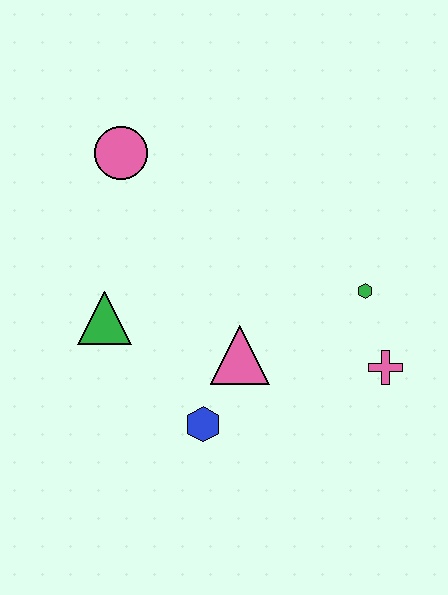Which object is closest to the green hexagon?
The pink cross is closest to the green hexagon.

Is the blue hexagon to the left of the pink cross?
Yes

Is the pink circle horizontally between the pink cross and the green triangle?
Yes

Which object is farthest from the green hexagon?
The pink circle is farthest from the green hexagon.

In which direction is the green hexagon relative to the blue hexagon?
The green hexagon is to the right of the blue hexagon.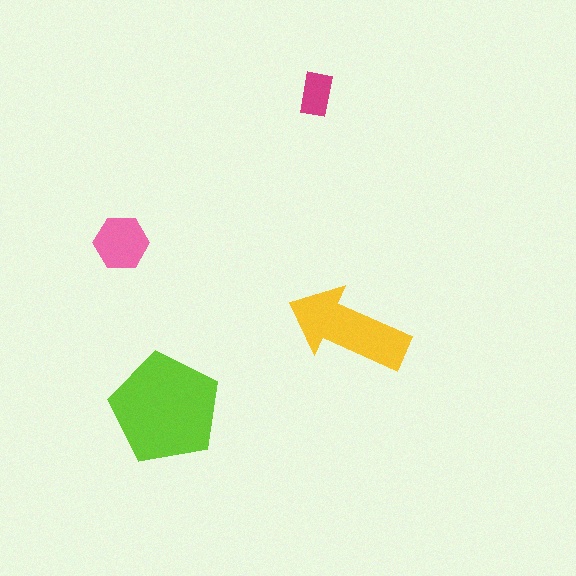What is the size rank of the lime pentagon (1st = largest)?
1st.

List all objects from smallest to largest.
The magenta rectangle, the pink hexagon, the yellow arrow, the lime pentagon.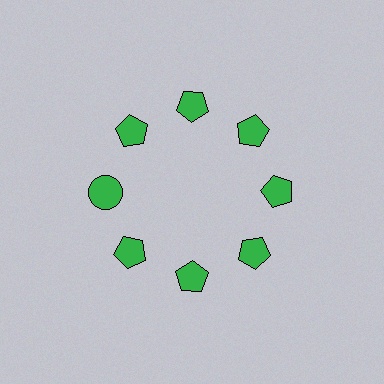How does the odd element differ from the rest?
It has a different shape: circle instead of pentagon.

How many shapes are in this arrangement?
There are 8 shapes arranged in a ring pattern.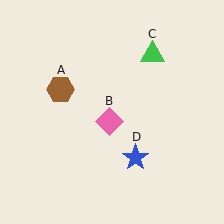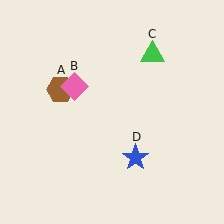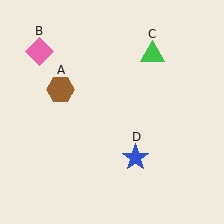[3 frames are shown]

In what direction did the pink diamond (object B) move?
The pink diamond (object B) moved up and to the left.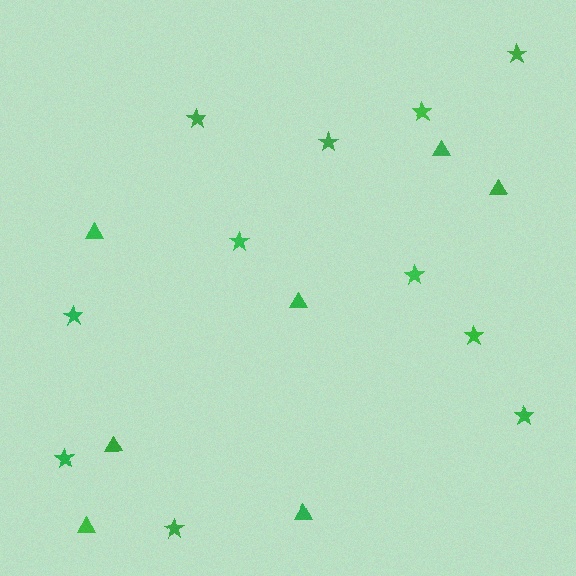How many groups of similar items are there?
There are 2 groups: one group of triangles (7) and one group of stars (11).